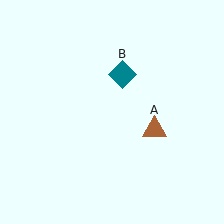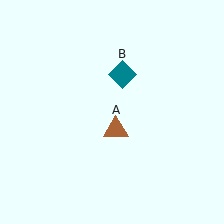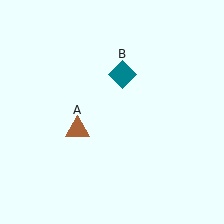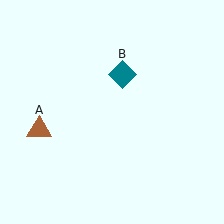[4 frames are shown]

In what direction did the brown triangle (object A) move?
The brown triangle (object A) moved left.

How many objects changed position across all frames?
1 object changed position: brown triangle (object A).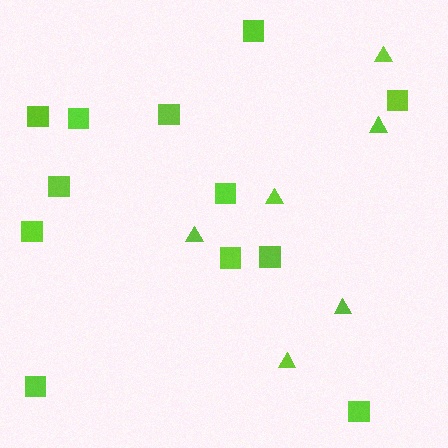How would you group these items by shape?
There are 2 groups: one group of squares (12) and one group of triangles (6).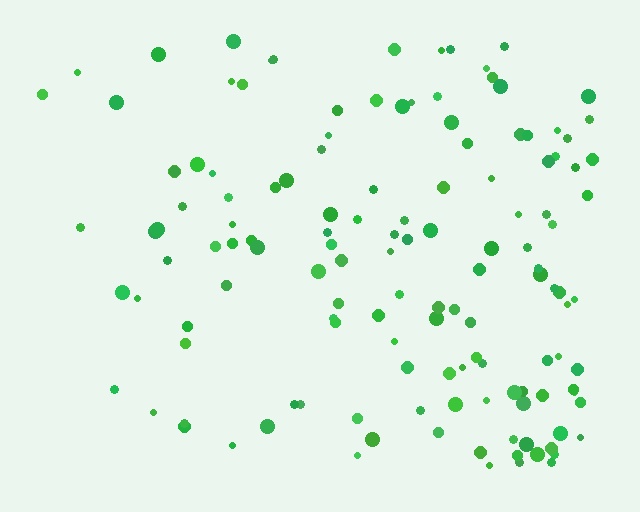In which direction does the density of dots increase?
From left to right, with the right side densest.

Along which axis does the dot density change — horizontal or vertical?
Horizontal.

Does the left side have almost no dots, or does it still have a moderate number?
Still a moderate number, just noticeably fewer than the right.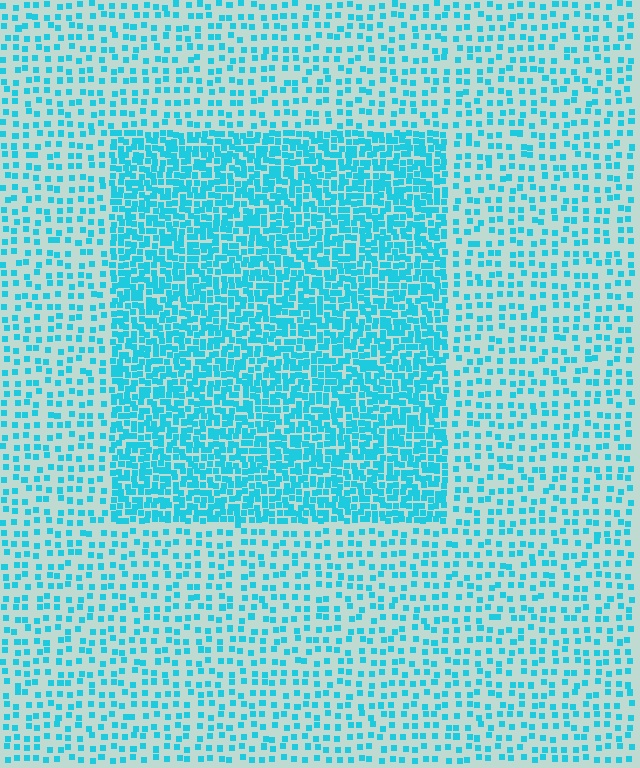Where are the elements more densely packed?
The elements are more densely packed inside the rectangle boundary.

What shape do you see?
I see a rectangle.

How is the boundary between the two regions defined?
The boundary is defined by a change in element density (approximately 2.4x ratio). All elements are the same color, size, and shape.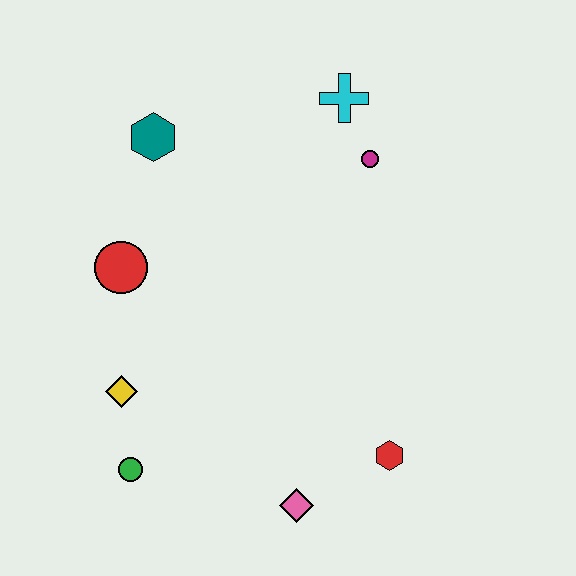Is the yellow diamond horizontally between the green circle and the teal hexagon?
No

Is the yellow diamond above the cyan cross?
No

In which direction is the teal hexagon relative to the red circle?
The teal hexagon is above the red circle.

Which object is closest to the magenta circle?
The cyan cross is closest to the magenta circle.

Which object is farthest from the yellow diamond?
The cyan cross is farthest from the yellow diamond.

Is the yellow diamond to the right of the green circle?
No